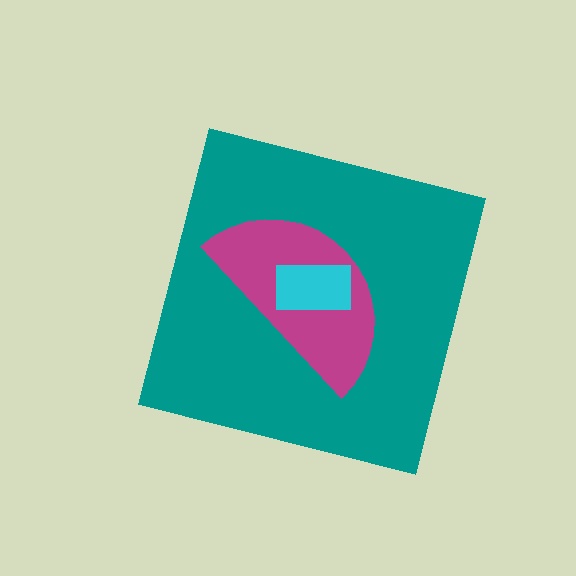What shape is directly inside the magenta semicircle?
The cyan rectangle.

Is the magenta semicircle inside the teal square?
Yes.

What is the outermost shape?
The teal square.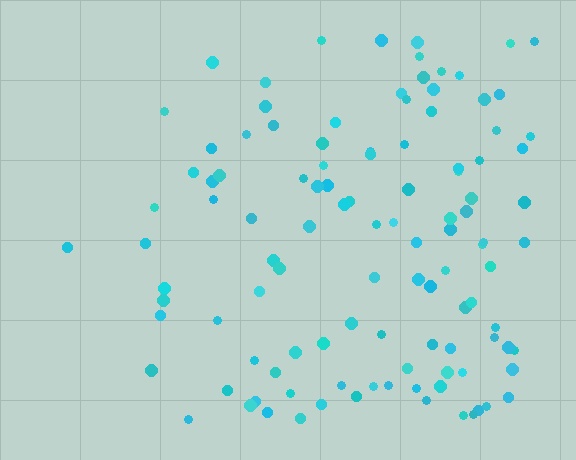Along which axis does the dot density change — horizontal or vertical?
Horizontal.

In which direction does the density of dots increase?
From left to right, with the right side densest.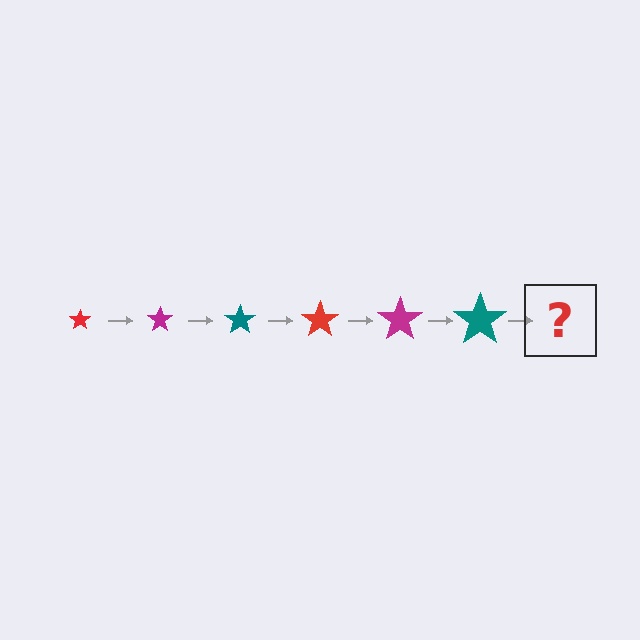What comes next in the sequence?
The next element should be a red star, larger than the previous one.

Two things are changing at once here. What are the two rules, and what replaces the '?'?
The two rules are that the star grows larger each step and the color cycles through red, magenta, and teal. The '?' should be a red star, larger than the previous one.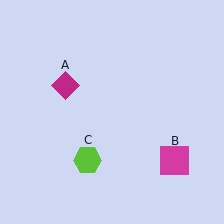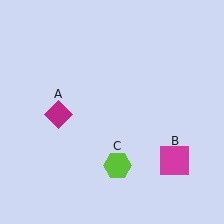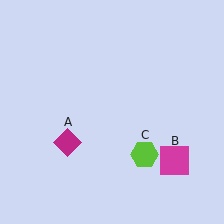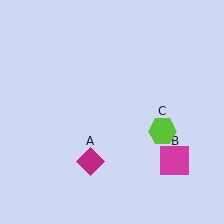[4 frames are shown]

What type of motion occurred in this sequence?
The magenta diamond (object A), lime hexagon (object C) rotated counterclockwise around the center of the scene.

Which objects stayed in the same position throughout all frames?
Magenta square (object B) remained stationary.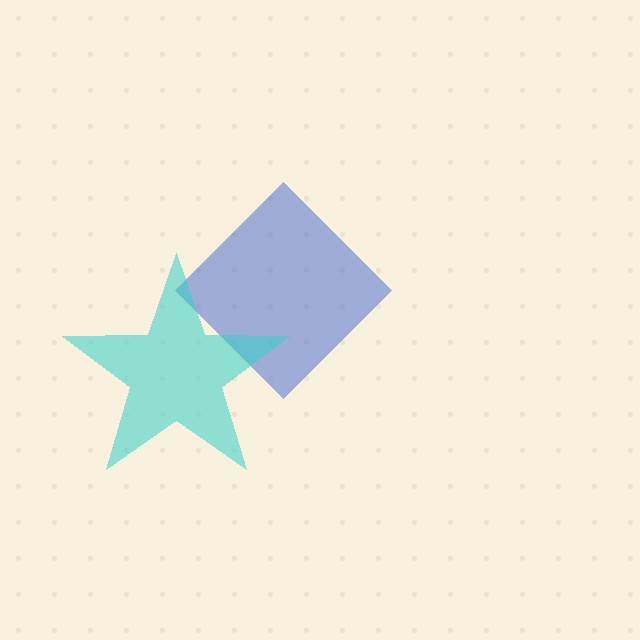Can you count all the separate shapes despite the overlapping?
Yes, there are 2 separate shapes.